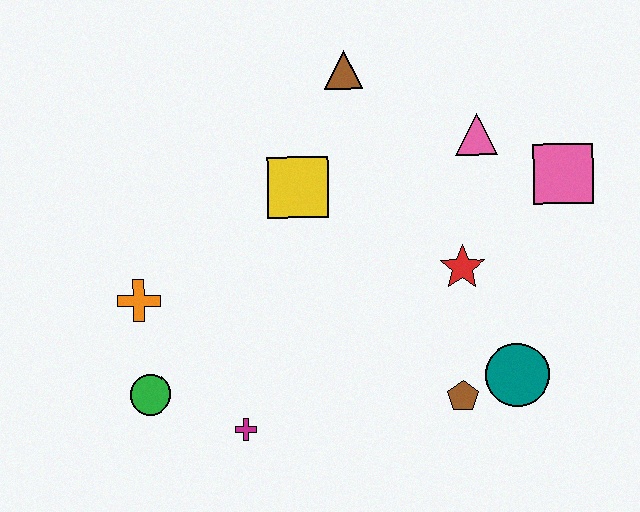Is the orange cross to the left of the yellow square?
Yes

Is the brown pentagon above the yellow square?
No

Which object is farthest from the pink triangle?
The green circle is farthest from the pink triangle.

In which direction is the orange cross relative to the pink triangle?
The orange cross is to the left of the pink triangle.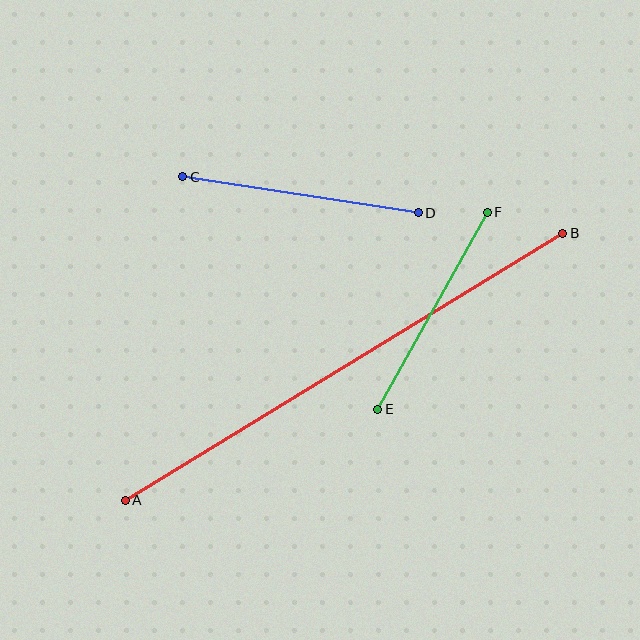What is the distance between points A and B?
The distance is approximately 512 pixels.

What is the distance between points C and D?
The distance is approximately 238 pixels.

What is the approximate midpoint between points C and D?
The midpoint is at approximately (300, 195) pixels.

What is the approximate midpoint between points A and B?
The midpoint is at approximately (344, 367) pixels.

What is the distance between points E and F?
The distance is approximately 225 pixels.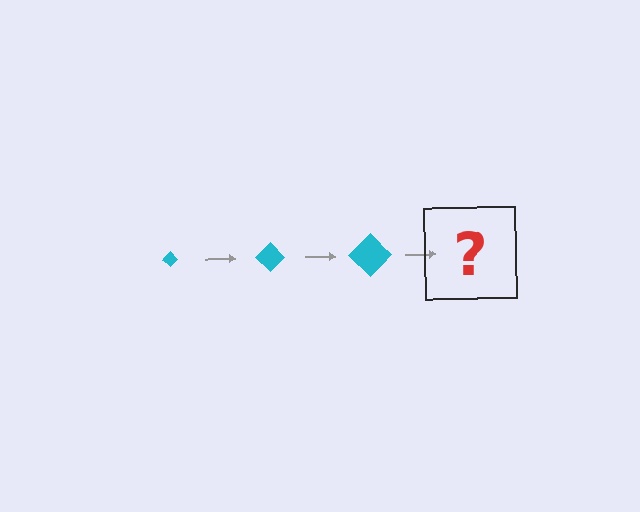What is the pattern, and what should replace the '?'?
The pattern is that the diamond gets progressively larger each step. The '?' should be a cyan diamond, larger than the previous one.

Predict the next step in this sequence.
The next step is a cyan diamond, larger than the previous one.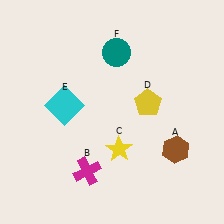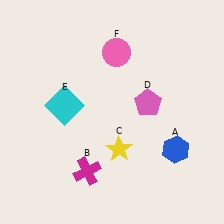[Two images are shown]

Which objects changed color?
A changed from brown to blue. D changed from yellow to pink. F changed from teal to pink.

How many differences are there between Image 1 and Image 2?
There are 3 differences between the two images.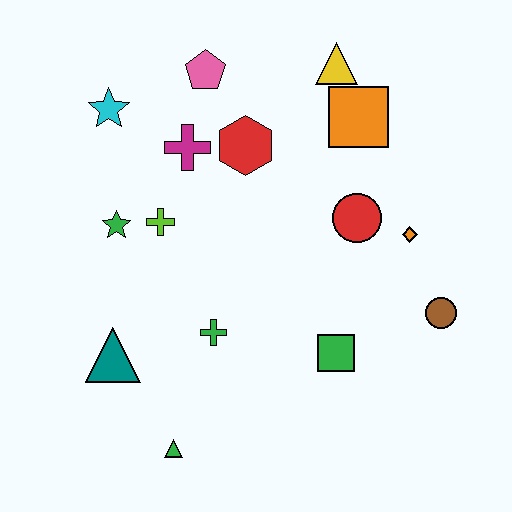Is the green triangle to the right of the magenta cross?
No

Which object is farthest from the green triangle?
The yellow triangle is farthest from the green triangle.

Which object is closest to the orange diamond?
The red circle is closest to the orange diamond.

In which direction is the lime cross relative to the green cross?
The lime cross is above the green cross.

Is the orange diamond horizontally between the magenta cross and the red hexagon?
No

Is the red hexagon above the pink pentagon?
No